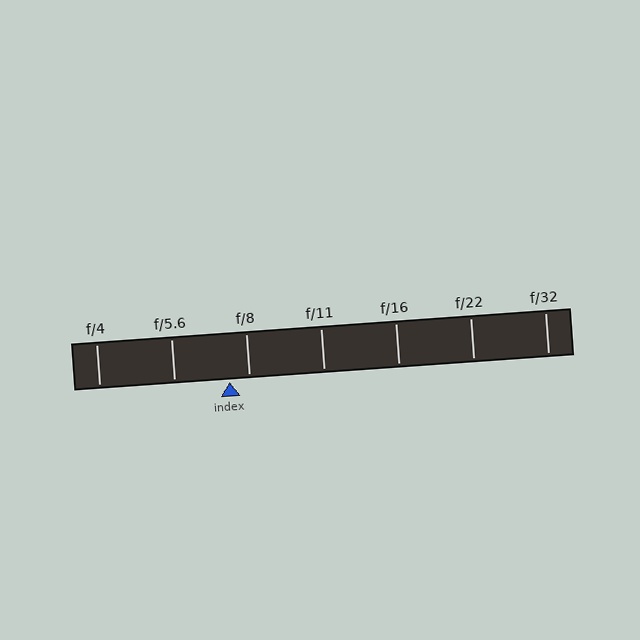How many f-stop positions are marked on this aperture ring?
There are 7 f-stop positions marked.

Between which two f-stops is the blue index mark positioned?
The index mark is between f/5.6 and f/8.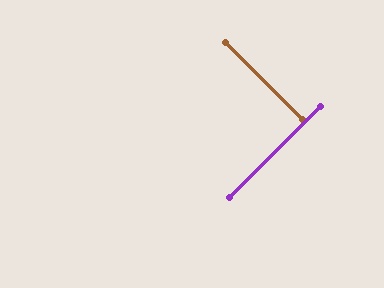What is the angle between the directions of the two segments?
Approximately 90 degrees.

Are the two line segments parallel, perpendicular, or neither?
Perpendicular — they meet at approximately 90°.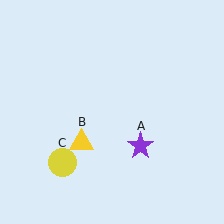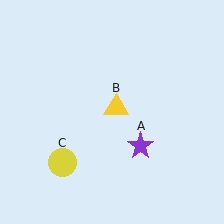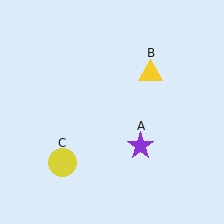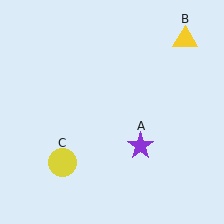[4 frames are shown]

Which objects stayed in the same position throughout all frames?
Purple star (object A) and yellow circle (object C) remained stationary.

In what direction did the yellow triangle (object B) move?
The yellow triangle (object B) moved up and to the right.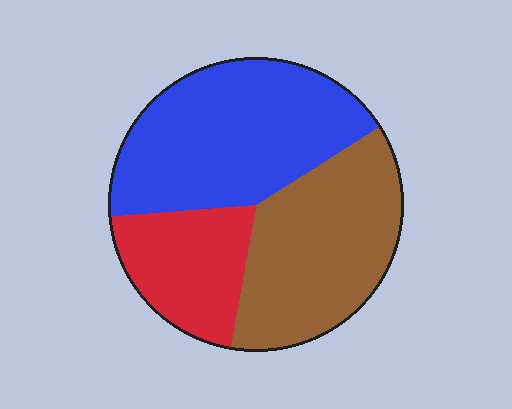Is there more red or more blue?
Blue.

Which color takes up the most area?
Blue, at roughly 40%.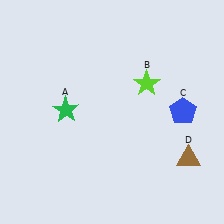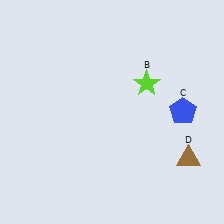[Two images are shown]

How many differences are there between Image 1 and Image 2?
There is 1 difference between the two images.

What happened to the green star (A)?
The green star (A) was removed in Image 2. It was in the top-left area of Image 1.